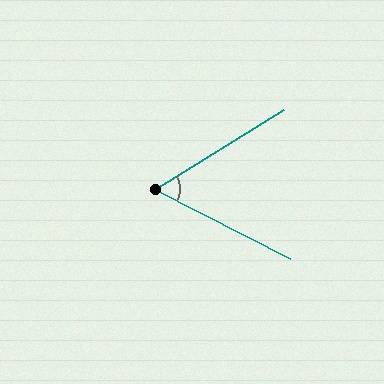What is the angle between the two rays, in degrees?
Approximately 59 degrees.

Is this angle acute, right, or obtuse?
It is acute.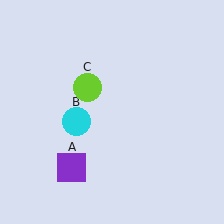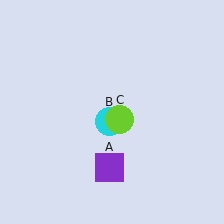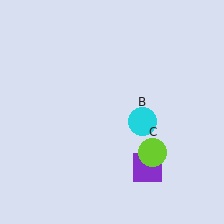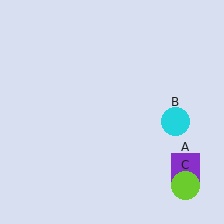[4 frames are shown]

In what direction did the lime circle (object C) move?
The lime circle (object C) moved down and to the right.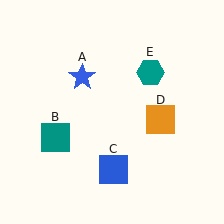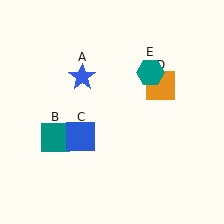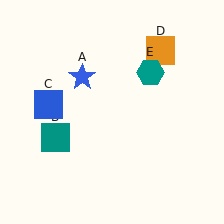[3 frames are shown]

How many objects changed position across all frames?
2 objects changed position: blue square (object C), orange square (object D).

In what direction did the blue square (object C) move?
The blue square (object C) moved up and to the left.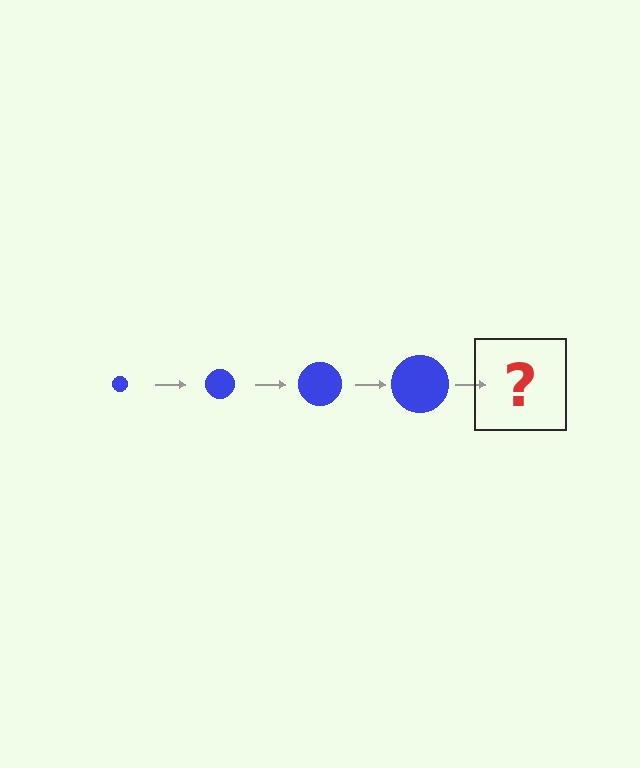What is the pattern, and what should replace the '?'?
The pattern is that the circle gets progressively larger each step. The '?' should be a blue circle, larger than the previous one.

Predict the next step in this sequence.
The next step is a blue circle, larger than the previous one.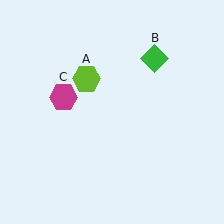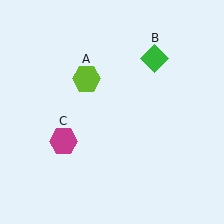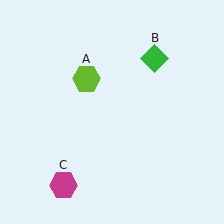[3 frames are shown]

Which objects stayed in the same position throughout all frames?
Lime hexagon (object A) and green diamond (object B) remained stationary.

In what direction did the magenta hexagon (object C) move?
The magenta hexagon (object C) moved down.